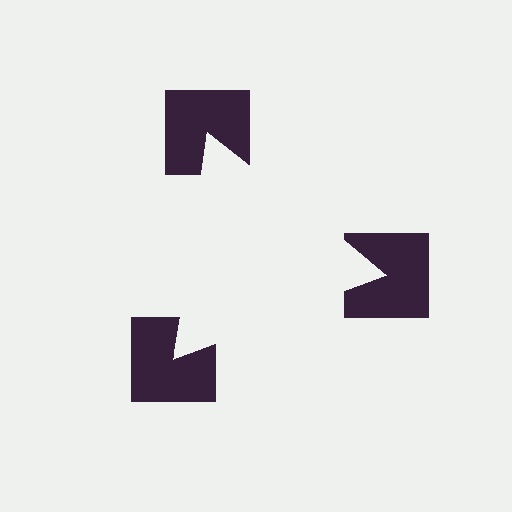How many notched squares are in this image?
There are 3 — one at each vertex of the illusory triangle.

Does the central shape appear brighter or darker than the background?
It typically appears slightly brighter than the background, even though no actual brightness change is drawn.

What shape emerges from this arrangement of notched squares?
An illusory triangle — its edges are inferred from the aligned wedge cuts in the notched squares, not physically drawn.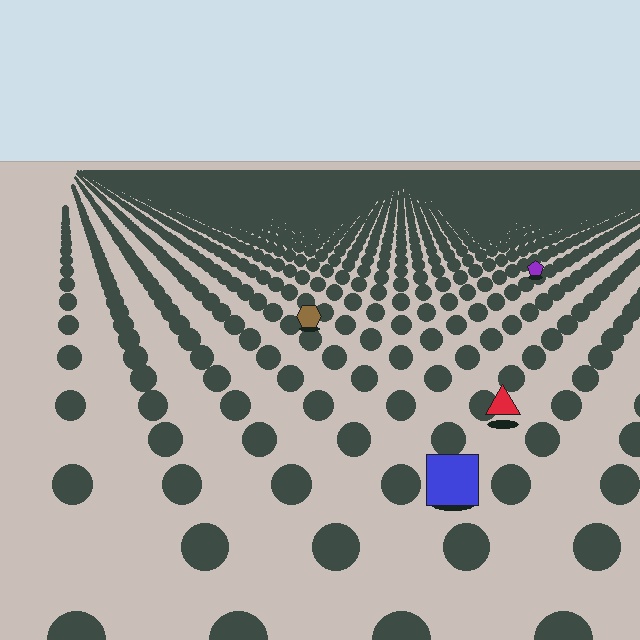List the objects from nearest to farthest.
From nearest to farthest: the blue square, the red triangle, the brown hexagon, the purple pentagon.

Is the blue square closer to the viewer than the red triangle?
Yes. The blue square is closer — you can tell from the texture gradient: the ground texture is coarser near it.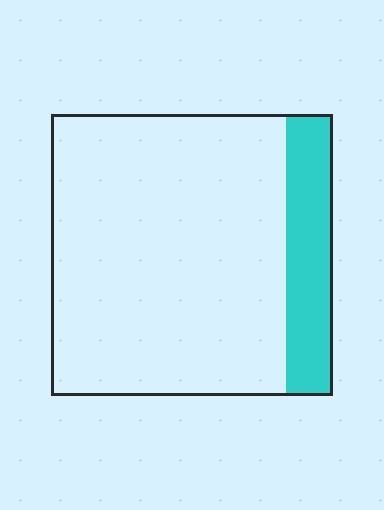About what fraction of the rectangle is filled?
About one sixth (1/6).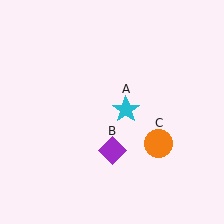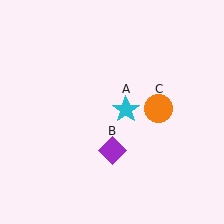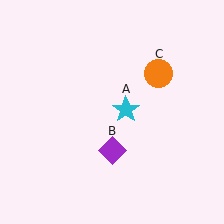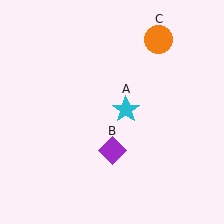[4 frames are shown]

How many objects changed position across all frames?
1 object changed position: orange circle (object C).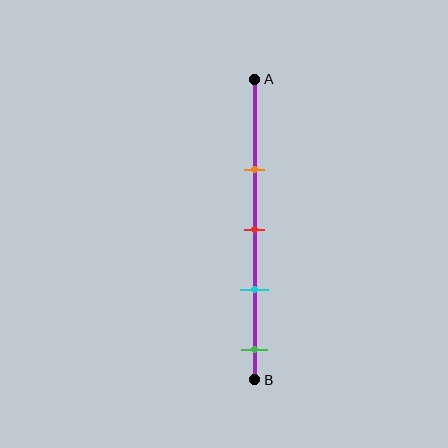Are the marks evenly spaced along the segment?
Yes, the marks are approximately evenly spaced.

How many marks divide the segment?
There are 4 marks dividing the segment.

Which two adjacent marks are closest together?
The red and cyan marks are the closest adjacent pair.